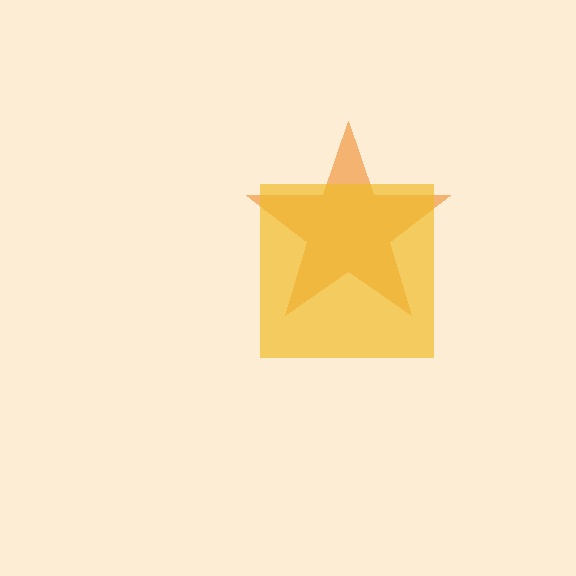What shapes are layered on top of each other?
The layered shapes are: an orange star, a yellow square.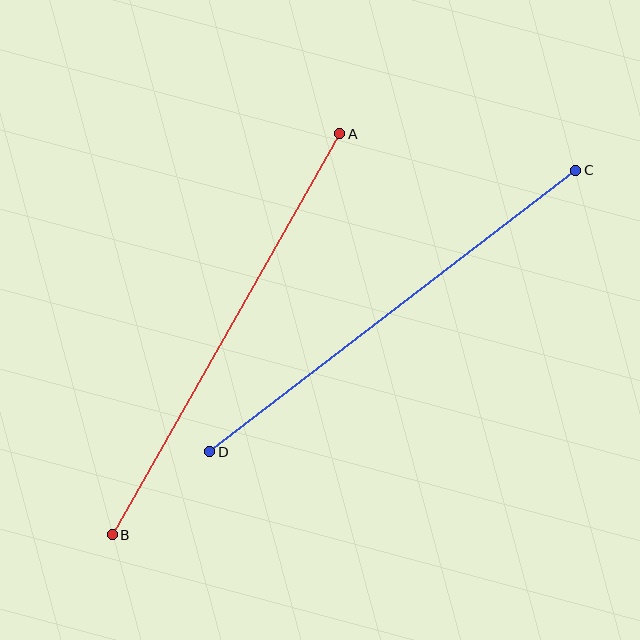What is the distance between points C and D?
The distance is approximately 462 pixels.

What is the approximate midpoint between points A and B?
The midpoint is at approximately (226, 334) pixels.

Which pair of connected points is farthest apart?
Points C and D are farthest apart.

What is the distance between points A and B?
The distance is approximately 461 pixels.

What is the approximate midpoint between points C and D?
The midpoint is at approximately (393, 311) pixels.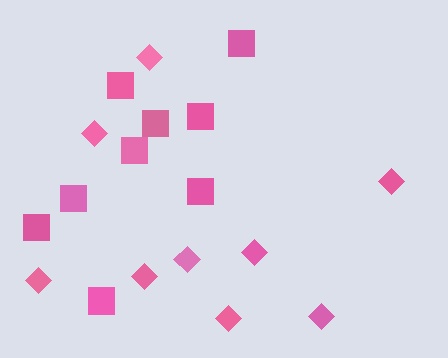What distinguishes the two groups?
There are 2 groups: one group of diamonds (9) and one group of squares (9).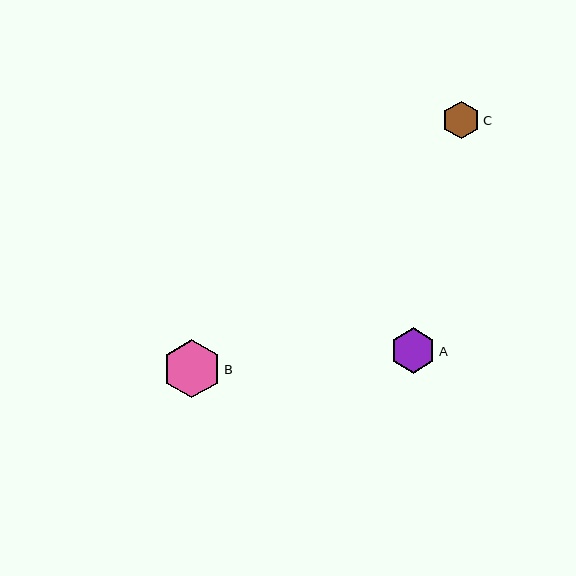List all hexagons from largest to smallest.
From largest to smallest: B, A, C.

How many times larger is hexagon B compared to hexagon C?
Hexagon B is approximately 1.5 times the size of hexagon C.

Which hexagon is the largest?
Hexagon B is the largest with a size of approximately 58 pixels.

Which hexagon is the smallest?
Hexagon C is the smallest with a size of approximately 38 pixels.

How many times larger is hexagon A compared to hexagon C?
Hexagon A is approximately 1.2 times the size of hexagon C.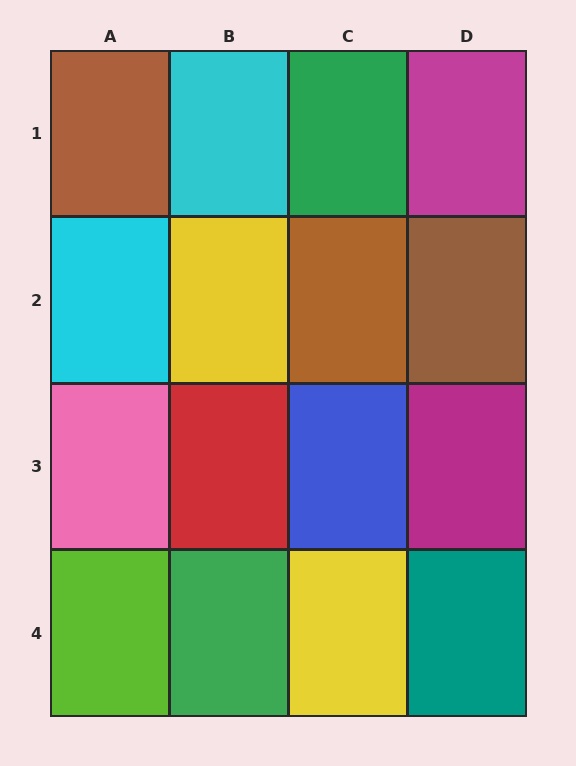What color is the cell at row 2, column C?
Brown.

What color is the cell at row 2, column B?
Yellow.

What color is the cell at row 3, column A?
Pink.